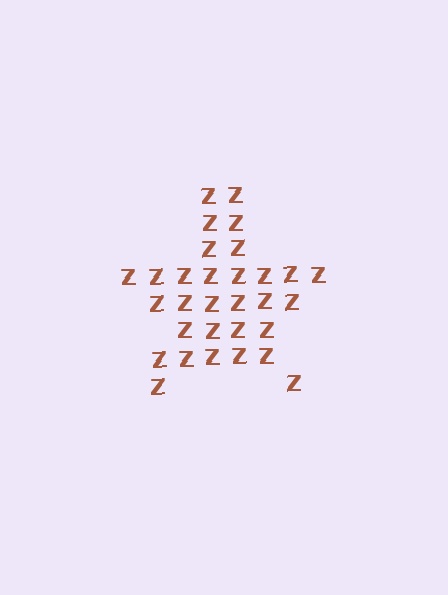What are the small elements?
The small elements are letter Z's.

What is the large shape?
The large shape is a star.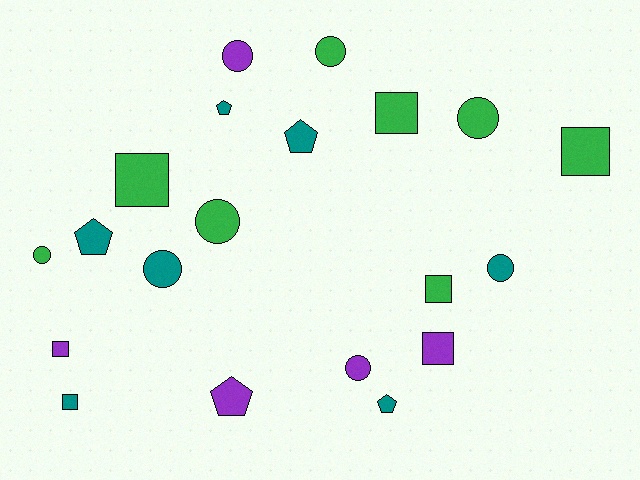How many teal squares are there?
There is 1 teal square.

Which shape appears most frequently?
Circle, with 8 objects.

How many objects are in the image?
There are 20 objects.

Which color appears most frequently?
Green, with 8 objects.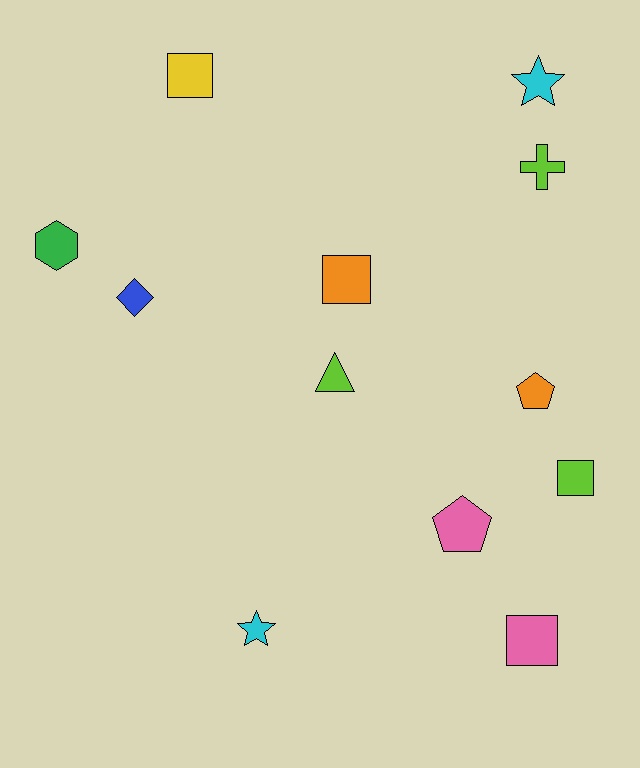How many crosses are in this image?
There is 1 cross.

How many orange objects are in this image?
There are 2 orange objects.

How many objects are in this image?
There are 12 objects.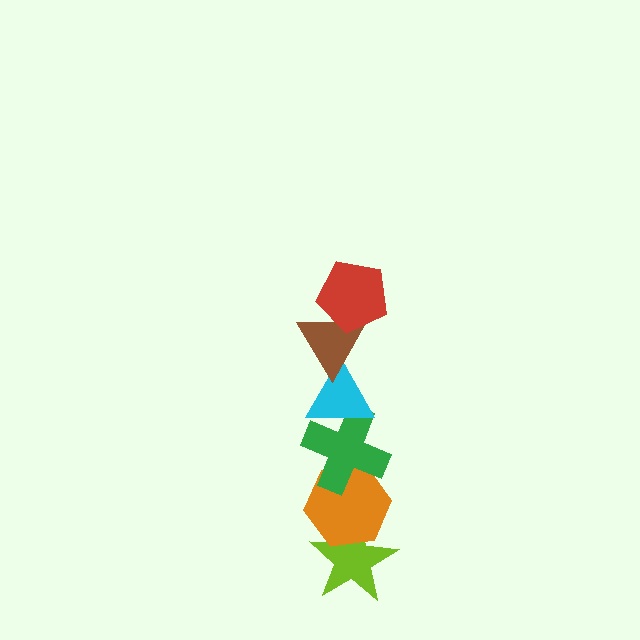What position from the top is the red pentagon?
The red pentagon is 1st from the top.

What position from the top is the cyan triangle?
The cyan triangle is 3rd from the top.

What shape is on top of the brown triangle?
The red pentagon is on top of the brown triangle.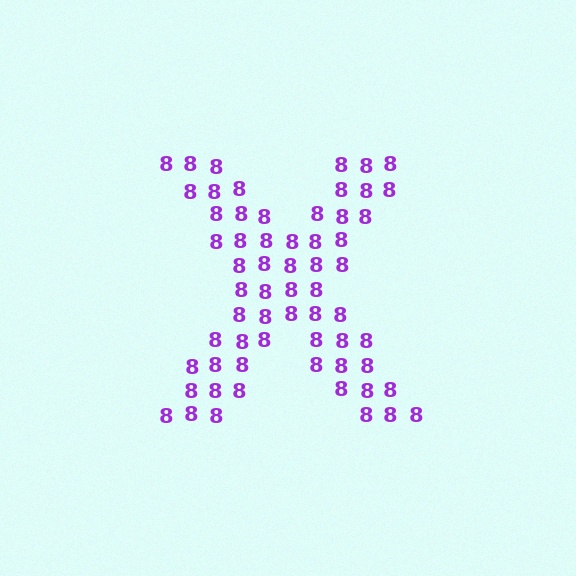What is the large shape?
The large shape is the letter X.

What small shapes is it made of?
It is made of small digit 8's.